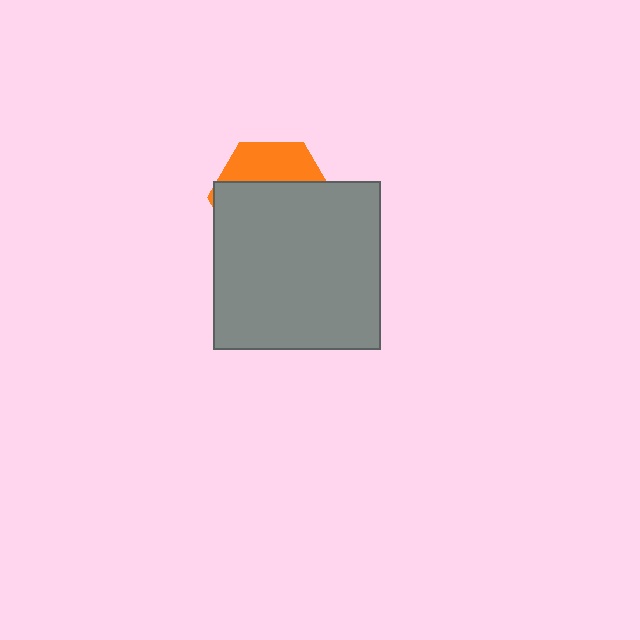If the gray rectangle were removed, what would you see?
You would see the complete orange hexagon.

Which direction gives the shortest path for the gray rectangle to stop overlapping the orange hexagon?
Moving down gives the shortest separation.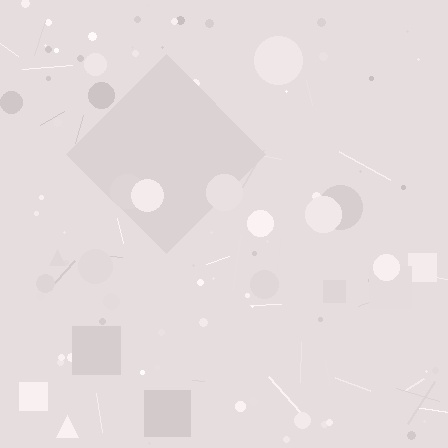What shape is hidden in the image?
A diamond is hidden in the image.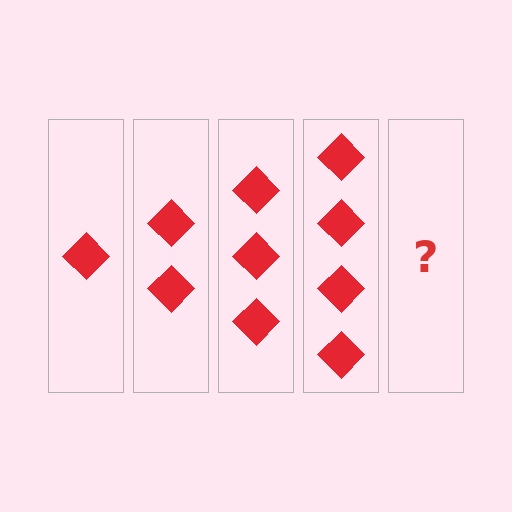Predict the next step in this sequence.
The next step is 5 diamonds.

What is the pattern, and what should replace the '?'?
The pattern is that each step adds one more diamond. The '?' should be 5 diamonds.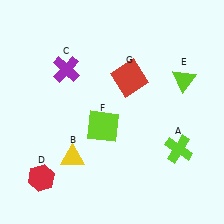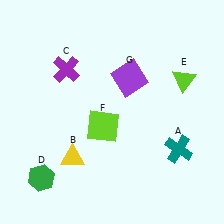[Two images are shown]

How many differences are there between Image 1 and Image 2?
There are 3 differences between the two images.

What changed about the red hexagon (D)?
In Image 1, D is red. In Image 2, it changed to green.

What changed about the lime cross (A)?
In Image 1, A is lime. In Image 2, it changed to teal.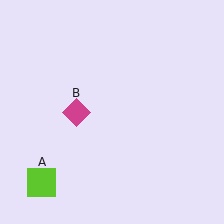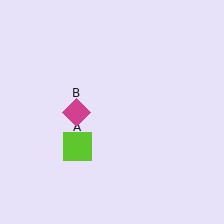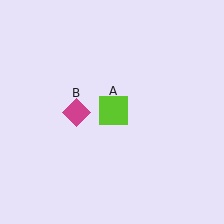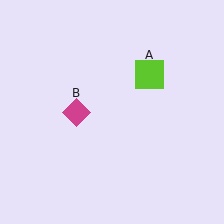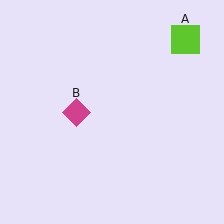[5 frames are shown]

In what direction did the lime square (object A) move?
The lime square (object A) moved up and to the right.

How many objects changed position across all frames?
1 object changed position: lime square (object A).